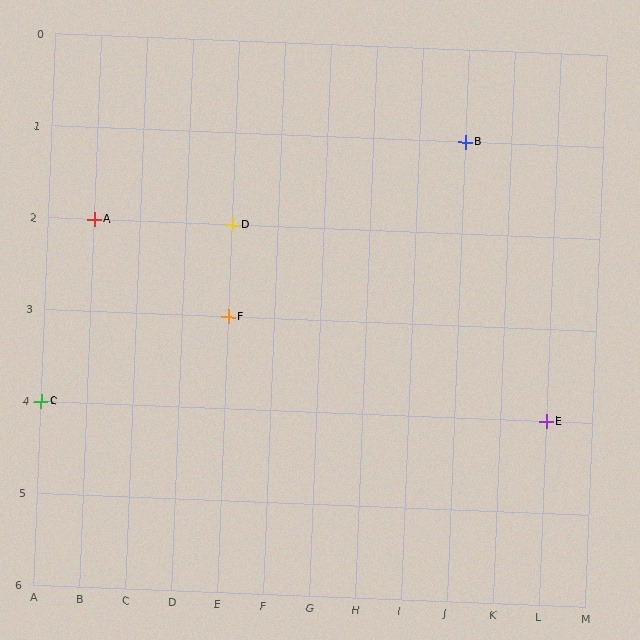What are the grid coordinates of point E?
Point E is at grid coordinates (L, 4).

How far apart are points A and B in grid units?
Points A and B are 8 columns and 1 row apart (about 8.1 grid units diagonally).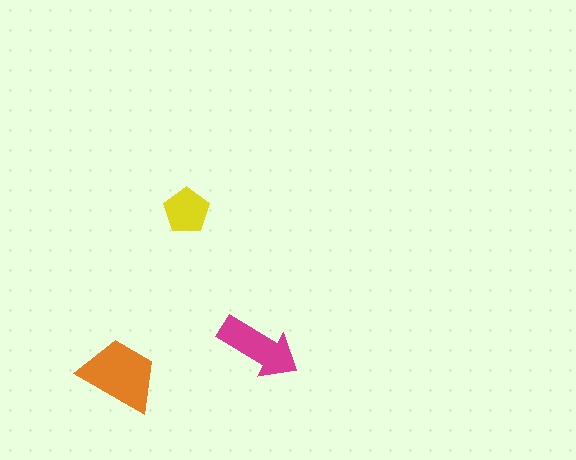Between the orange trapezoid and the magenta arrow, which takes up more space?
The orange trapezoid.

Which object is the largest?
The orange trapezoid.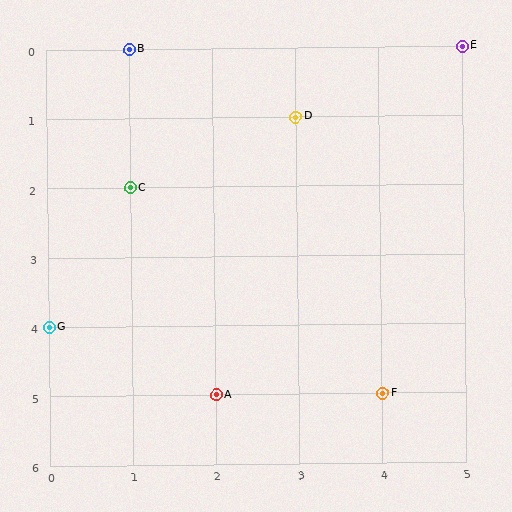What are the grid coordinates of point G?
Point G is at grid coordinates (0, 4).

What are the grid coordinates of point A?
Point A is at grid coordinates (2, 5).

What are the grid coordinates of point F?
Point F is at grid coordinates (4, 5).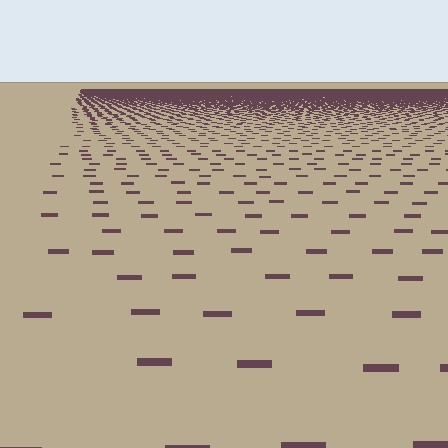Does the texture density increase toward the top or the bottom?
Density increases toward the top.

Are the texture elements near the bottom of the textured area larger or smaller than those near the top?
Larger. Near the bottom, elements are closer to the viewer and appear at a bigger on-screen size.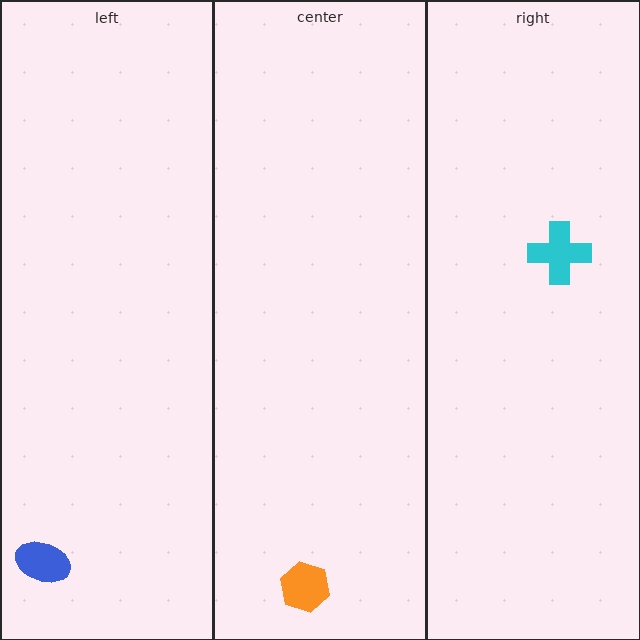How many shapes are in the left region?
1.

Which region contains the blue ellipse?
The left region.